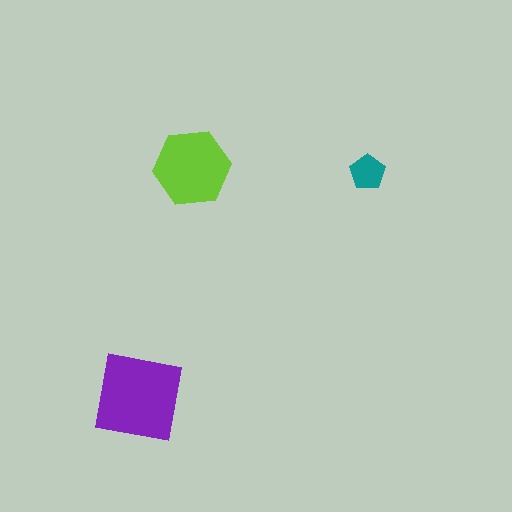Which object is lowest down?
The purple square is bottommost.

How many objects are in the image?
There are 3 objects in the image.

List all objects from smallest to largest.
The teal pentagon, the lime hexagon, the purple square.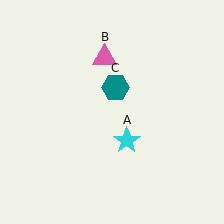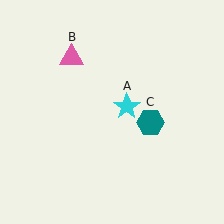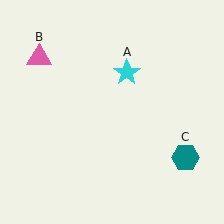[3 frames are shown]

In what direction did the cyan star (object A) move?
The cyan star (object A) moved up.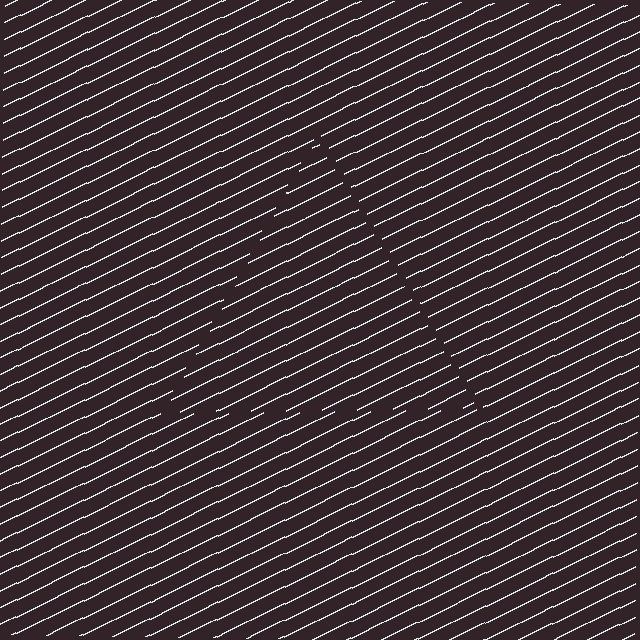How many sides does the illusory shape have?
3 sides — the line-ends trace a triangle.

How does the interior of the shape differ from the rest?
The interior of the shape contains the same grating, shifted by half a period — the contour is defined by the phase discontinuity where line-ends from the inner and outer gratings abut.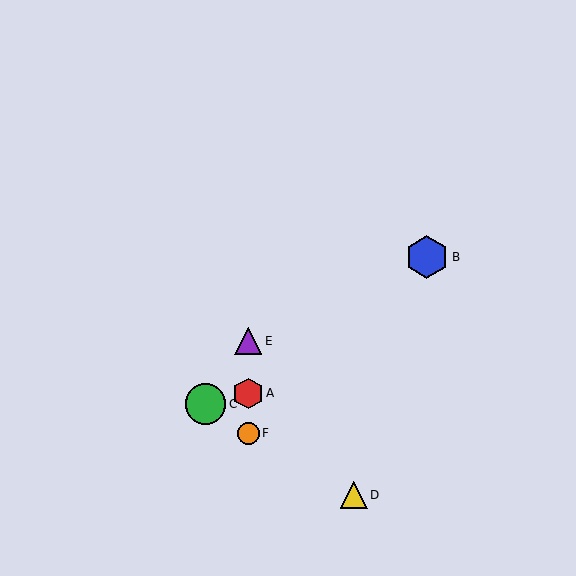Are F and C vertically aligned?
No, F is at x≈248 and C is at x≈205.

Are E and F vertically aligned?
Yes, both are at x≈248.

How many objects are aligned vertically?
3 objects (A, E, F) are aligned vertically.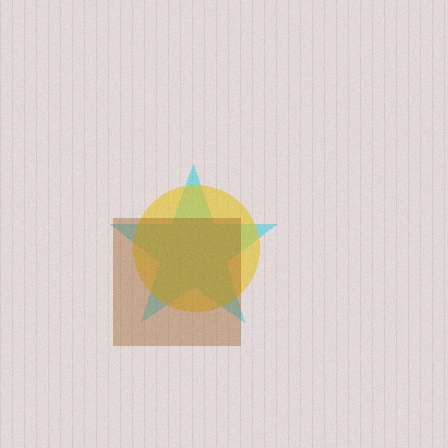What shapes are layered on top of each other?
The layered shapes are: a cyan star, a yellow circle, a brown square.